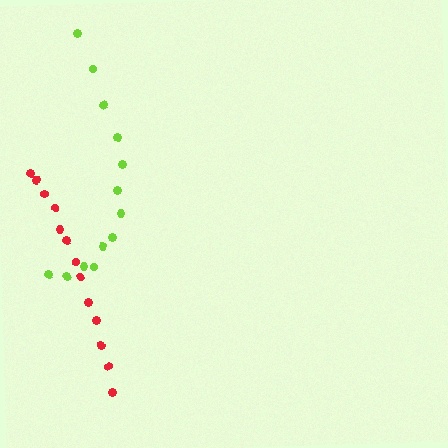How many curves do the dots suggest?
There are 2 distinct paths.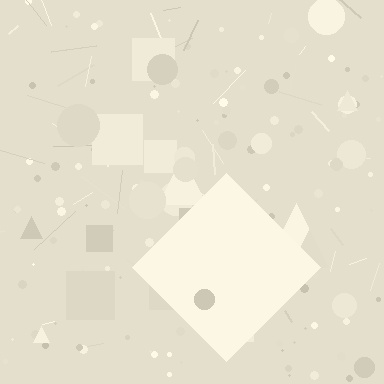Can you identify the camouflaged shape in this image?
The camouflaged shape is a diamond.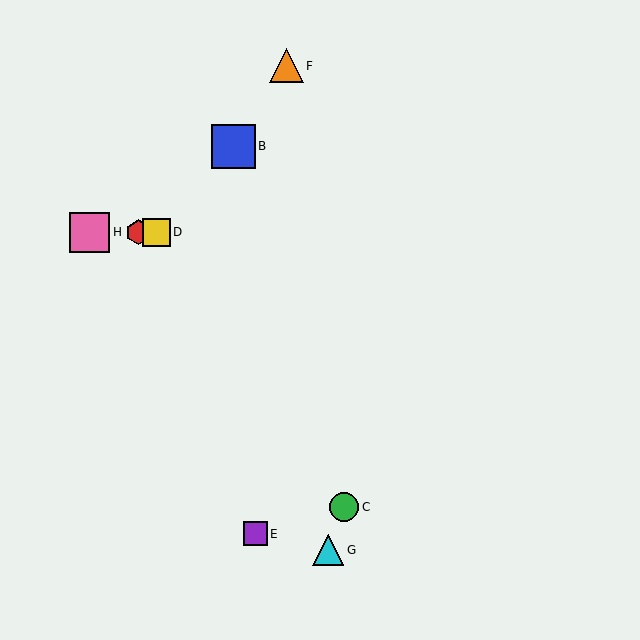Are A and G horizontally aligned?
No, A is at y≈232 and G is at y≈550.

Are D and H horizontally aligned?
Yes, both are at y≈232.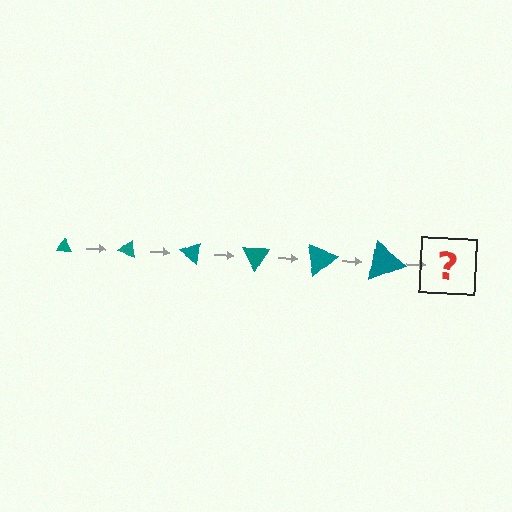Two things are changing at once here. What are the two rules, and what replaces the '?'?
The two rules are that the triangle grows larger each step and it rotates 20 degrees each step. The '?' should be a triangle, larger than the previous one and rotated 120 degrees from the start.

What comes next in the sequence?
The next element should be a triangle, larger than the previous one and rotated 120 degrees from the start.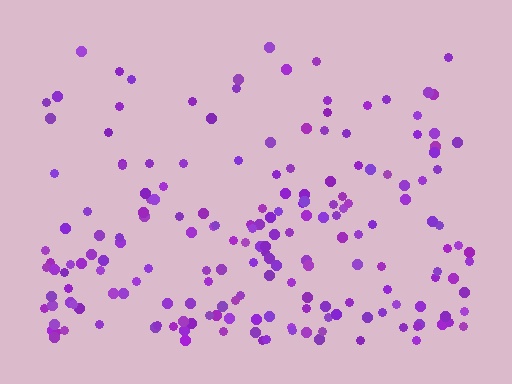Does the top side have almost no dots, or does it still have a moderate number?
Still a moderate number, just noticeably fewer than the bottom.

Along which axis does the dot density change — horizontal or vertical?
Vertical.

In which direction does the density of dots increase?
From top to bottom, with the bottom side densest.